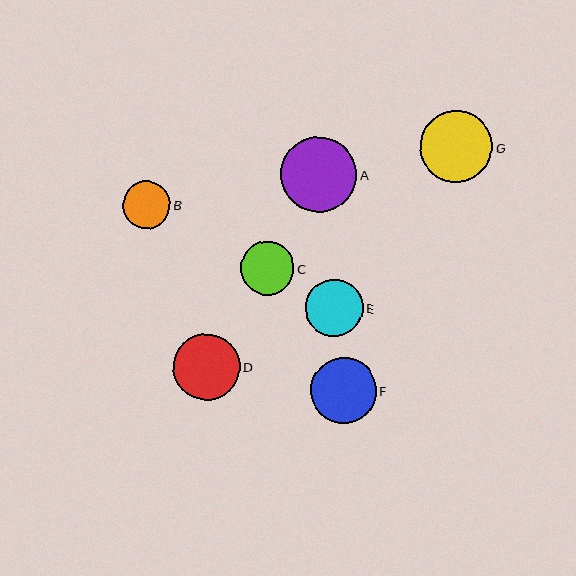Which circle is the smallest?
Circle B is the smallest with a size of approximately 48 pixels.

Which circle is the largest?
Circle A is the largest with a size of approximately 76 pixels.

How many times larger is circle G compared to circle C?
Circle G is approximately 1.3 times the size of circle C.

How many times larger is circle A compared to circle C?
Circle A is approximately 1.4 times the size of circle C.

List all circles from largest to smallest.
From largest to smallest: A, G, D, F, E, C, B.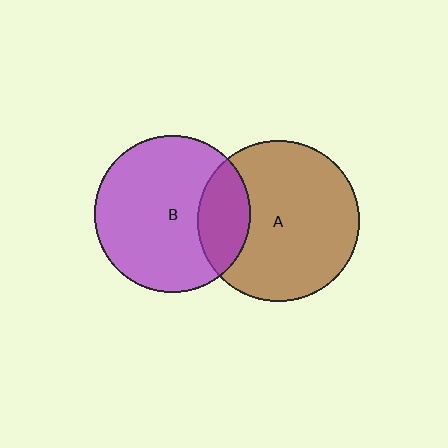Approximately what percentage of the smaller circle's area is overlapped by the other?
Approximately 25%.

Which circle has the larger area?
Circle A (brown).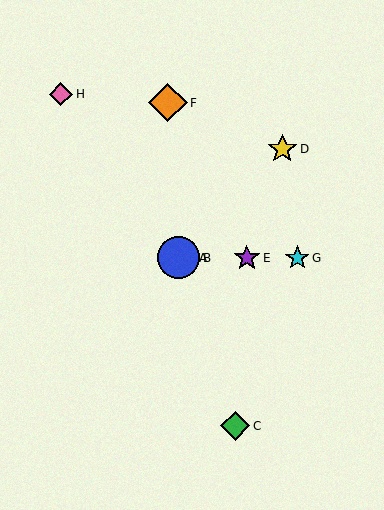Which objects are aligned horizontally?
Objects A, B, E, G are aligned horizontally.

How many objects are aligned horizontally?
4 objects (A, B, E, G) are aligned horizontally.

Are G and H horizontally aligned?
No, G is at y≈258 and H is at y≈94.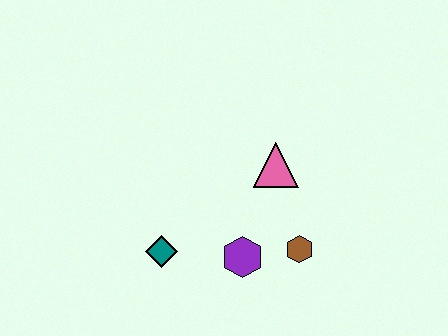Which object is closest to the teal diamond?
The purple hexagon is closest to the teal diamond.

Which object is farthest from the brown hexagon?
The teal diamond is farthest from the brown hexagon.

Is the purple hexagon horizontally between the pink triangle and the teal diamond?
Yes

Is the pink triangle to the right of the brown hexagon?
No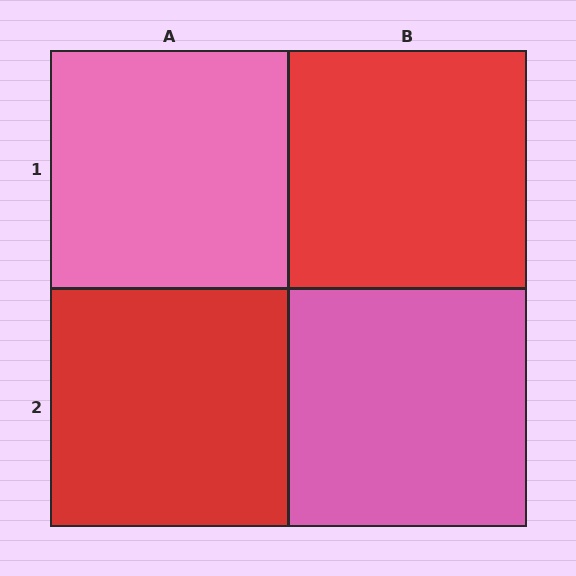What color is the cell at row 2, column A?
Red.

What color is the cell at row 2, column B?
Pink.